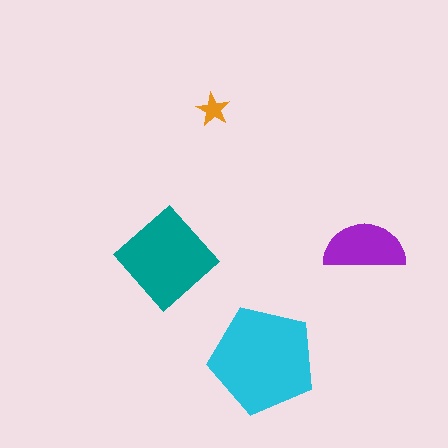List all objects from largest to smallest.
The cyan pentagon, the teal diamond, the purple semicircle, the orange star.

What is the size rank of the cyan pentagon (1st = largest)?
1st.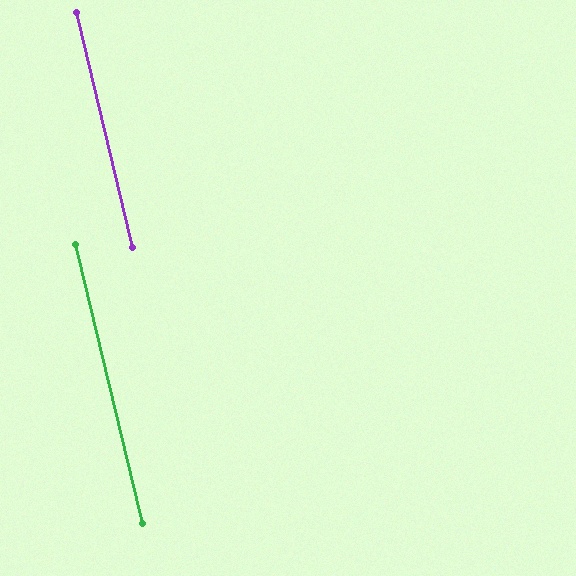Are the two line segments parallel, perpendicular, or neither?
Parallel — their directions differ by only 0.0°.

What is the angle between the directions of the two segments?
Approximately 0 degrees.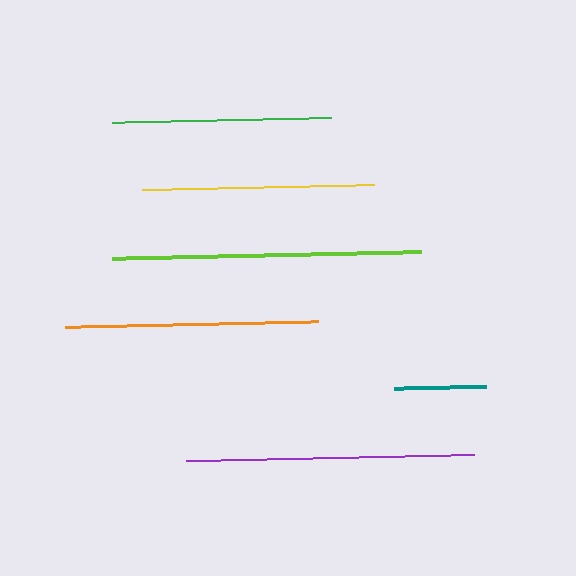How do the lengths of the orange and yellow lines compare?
The orange and yellow lines are approximately the same length.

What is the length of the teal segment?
The teal segment is approximately 92 pixels long.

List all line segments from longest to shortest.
From longest to shortest: lime, purple, orange, yellow, green, teal.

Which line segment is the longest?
The lime line is the longest at approximately 309 pixels.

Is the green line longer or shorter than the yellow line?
The yellow line is longer than the green line.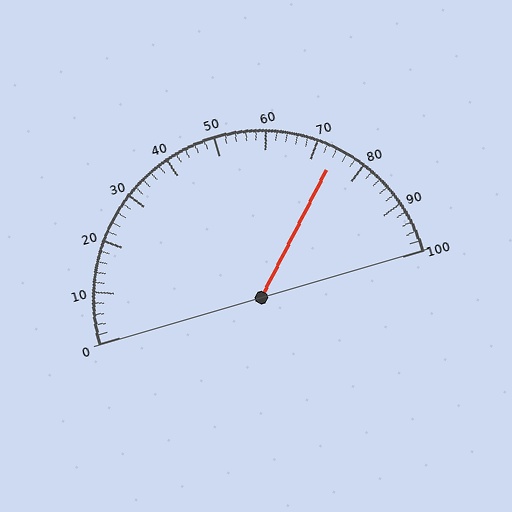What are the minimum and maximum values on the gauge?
The gauge ranges from 0 to 100.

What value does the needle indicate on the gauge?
The needle indicates approximately 74.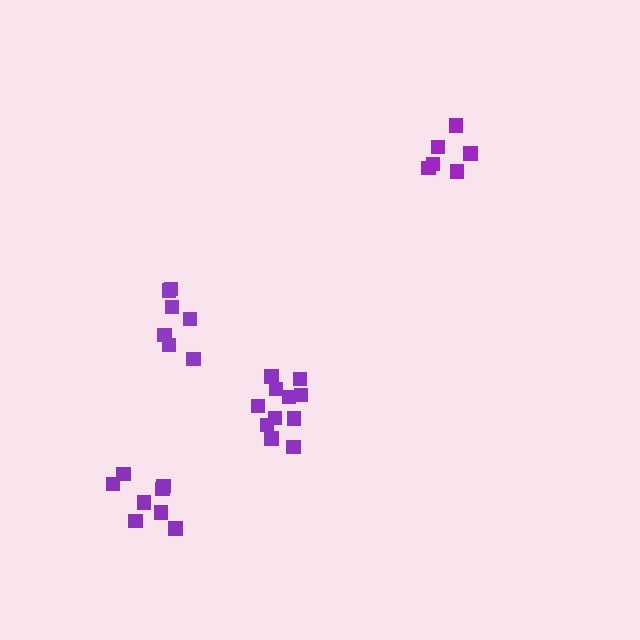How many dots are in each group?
Group 1: 6 dots, Group 2: 7 dots, Group 3: 11 dots, Group 4: 8 dots (32 total).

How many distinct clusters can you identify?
There are 4 distinct clusters.